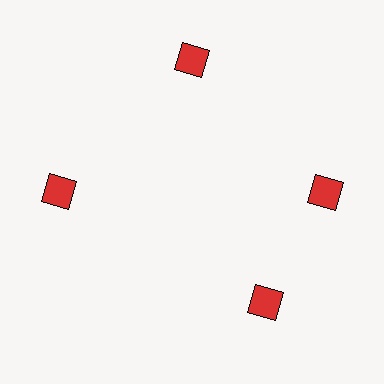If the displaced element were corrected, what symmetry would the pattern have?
It would have 4-fold rotational symmetry — the pattern would map onto itself every 90 degrees.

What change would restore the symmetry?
The symmetry would be restored by rotating it back into even spacing with its neighbors so that all 4 squares sit at equal angles and equal distance from the center.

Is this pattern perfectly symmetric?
No. The 4 red squares are arranged in a ring, but one element near the 6 o'clock position is rotated out of alignment along the ring, breaking the 4-fold rotational symmetry.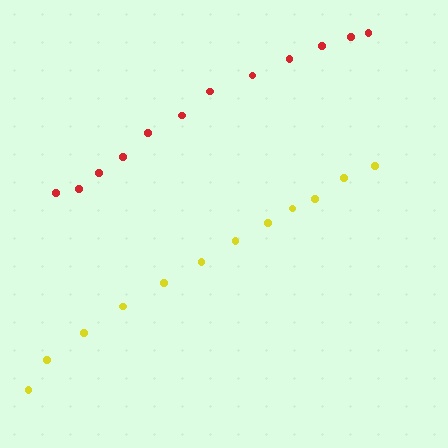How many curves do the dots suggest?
There are 2 distinct paths.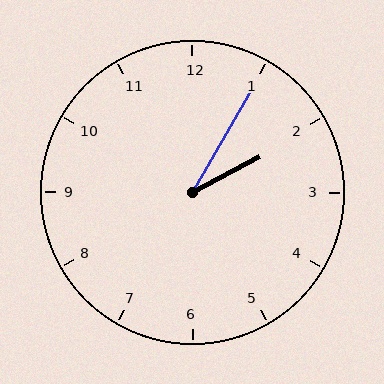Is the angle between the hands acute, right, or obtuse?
It is acute.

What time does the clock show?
2:05.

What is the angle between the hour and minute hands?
Approximately 32 degrees.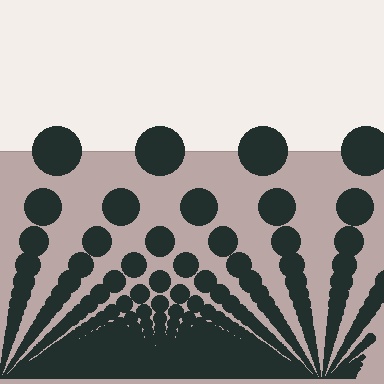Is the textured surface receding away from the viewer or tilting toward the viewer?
The surface appears to tilt toward the viewer. Texture elements get larger and sparser toward the top.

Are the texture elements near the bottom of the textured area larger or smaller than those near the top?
Smaller. The gradient is inverted — elements near the bottom are smaller and denser.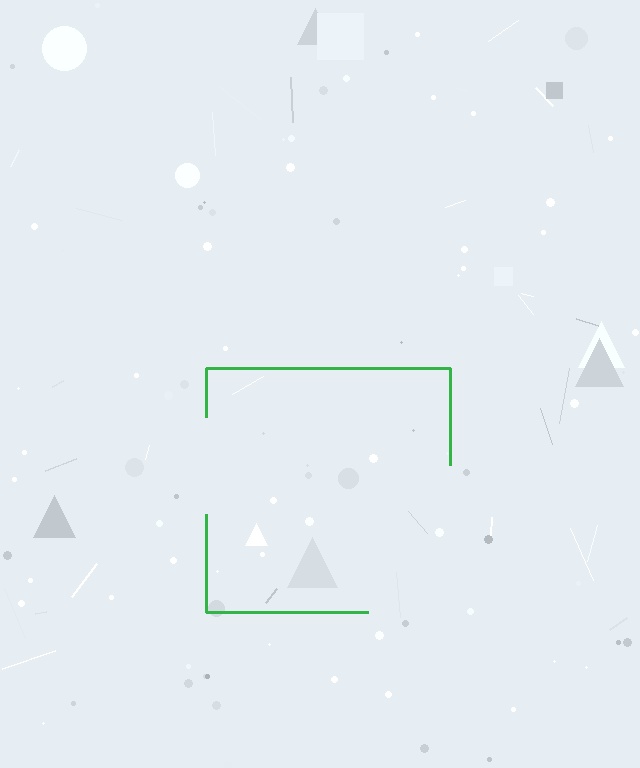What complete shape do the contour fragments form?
The contour fragments form a square.